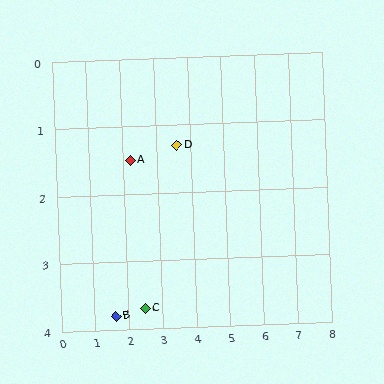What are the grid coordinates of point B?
Point B is at approximately (1.6, 3.8).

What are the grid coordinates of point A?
Point A is at approximately (2.2, 1.5).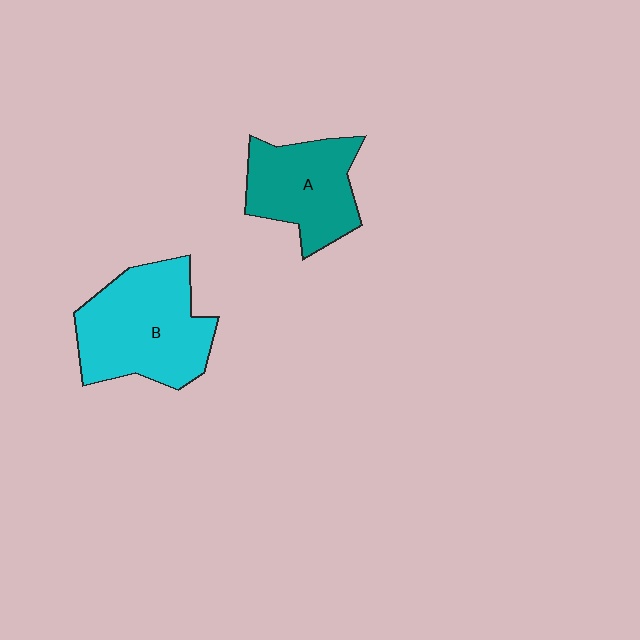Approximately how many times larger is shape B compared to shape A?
Approximately 1.3 times.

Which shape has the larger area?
Shape B (cyan).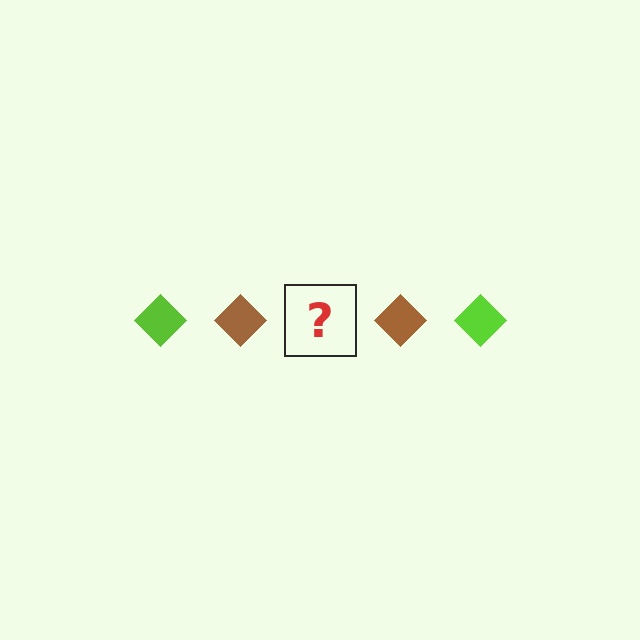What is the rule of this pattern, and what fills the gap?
The rule is that the pattern cycles through lime, brown diamonds. The gap should be filled with a lime diamond.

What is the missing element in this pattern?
The missing element is a lime diamond.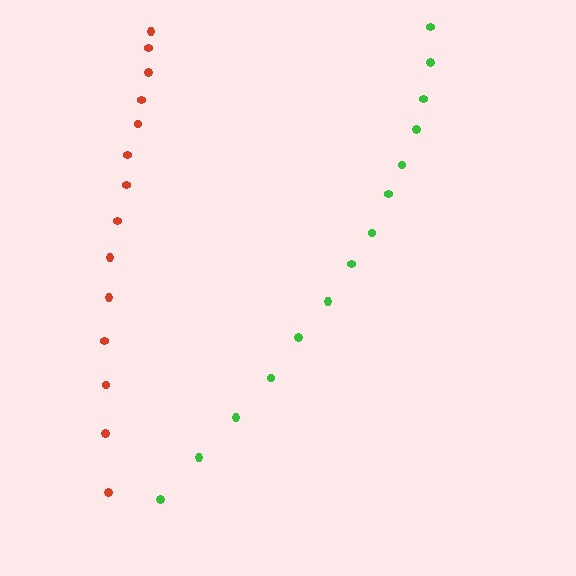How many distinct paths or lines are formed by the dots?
There are 2 distinct paths.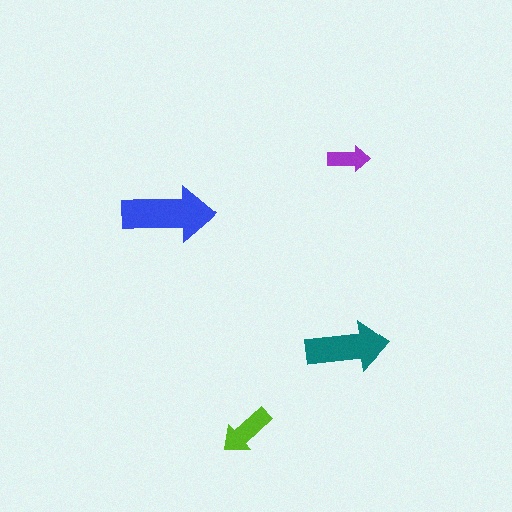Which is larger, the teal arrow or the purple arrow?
The teal one.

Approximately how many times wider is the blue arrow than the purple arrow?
About 2 times wider.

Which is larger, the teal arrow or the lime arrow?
The teal one.